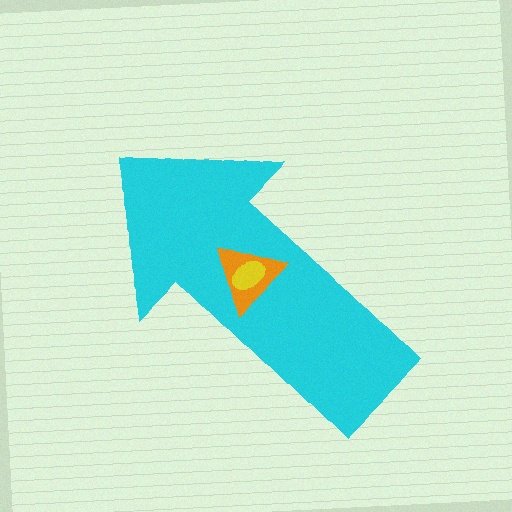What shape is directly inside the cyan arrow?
The orange triangle.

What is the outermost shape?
The cyan arrow.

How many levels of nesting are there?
3.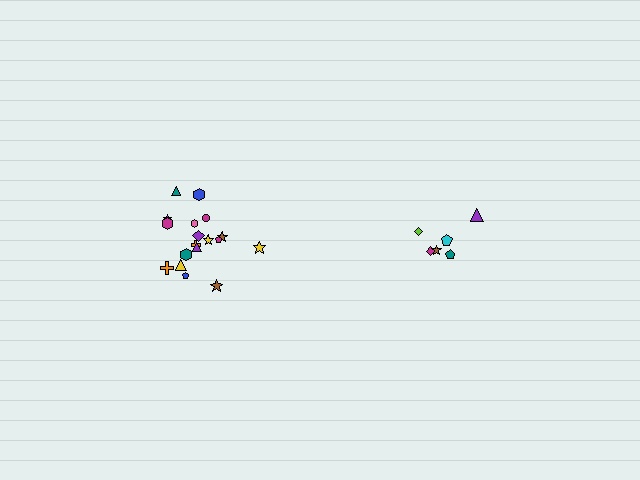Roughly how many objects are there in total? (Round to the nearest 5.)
Roughly 25 objects in total.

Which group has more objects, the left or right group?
The left group.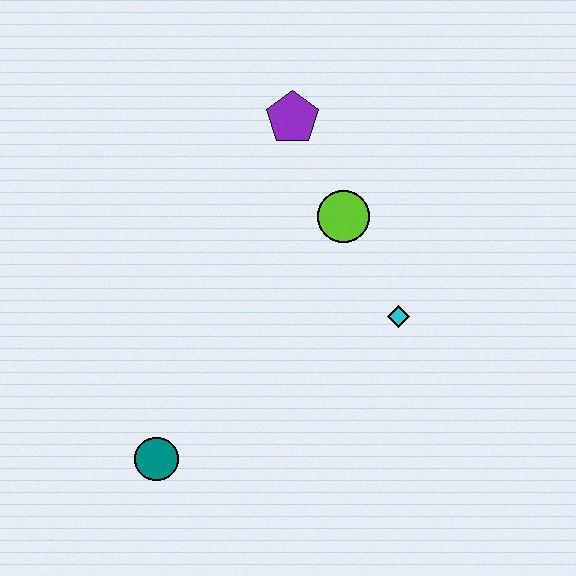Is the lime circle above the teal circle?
Yes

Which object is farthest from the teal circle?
The purple pentagon is farthest from the teal circle.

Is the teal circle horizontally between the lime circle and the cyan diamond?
No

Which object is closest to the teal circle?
The cyan diamond is closest to the teal circle.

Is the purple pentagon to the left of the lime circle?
Yes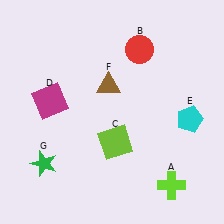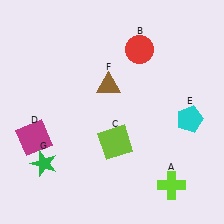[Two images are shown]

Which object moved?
The magenta square (D) moved down.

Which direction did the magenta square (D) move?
The magenta square (D) moved down.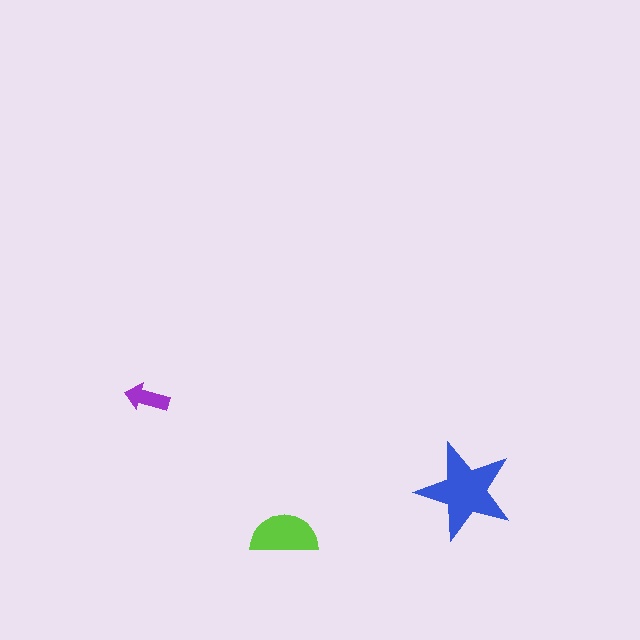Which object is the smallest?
The purple arrow.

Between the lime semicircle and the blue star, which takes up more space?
The blue star.